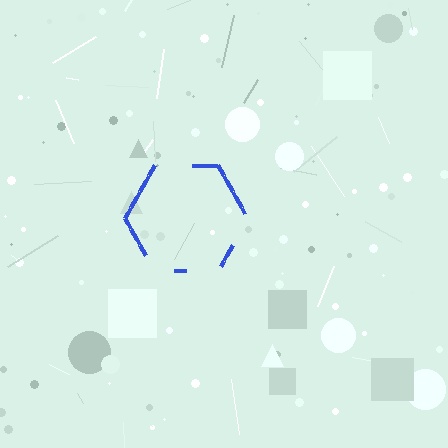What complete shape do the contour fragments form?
The contour fragments form a hexagon.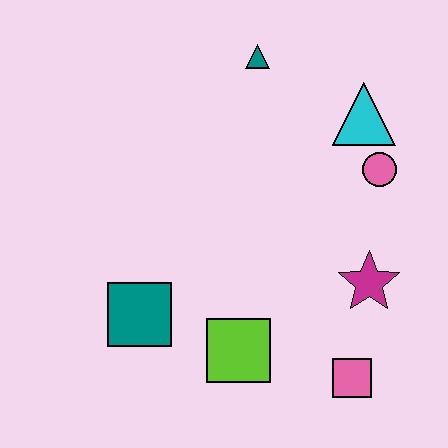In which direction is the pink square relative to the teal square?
The pink square is to the right of the teal square.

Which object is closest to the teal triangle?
The cyan triangle is closest to the teal triangle.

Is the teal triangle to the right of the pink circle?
No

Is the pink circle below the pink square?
No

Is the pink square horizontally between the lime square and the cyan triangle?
Yes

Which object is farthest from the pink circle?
The teal square is farthest from the pink circle.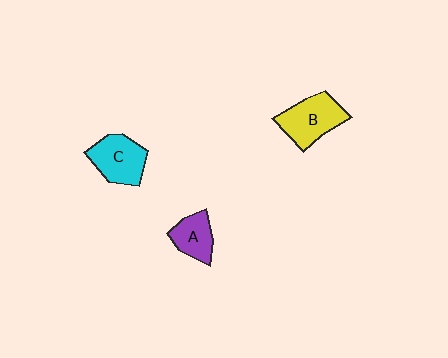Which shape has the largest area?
Shape B (yellow).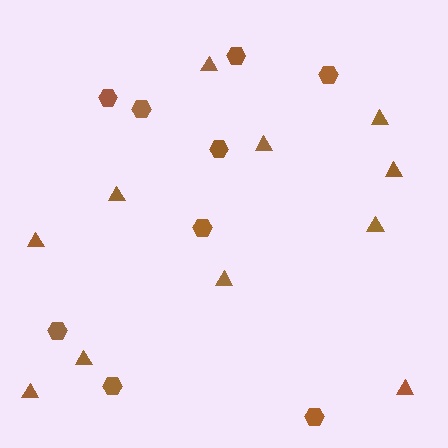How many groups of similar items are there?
There are 2 groups: one group of hexagons (9) and one group of triangles (11).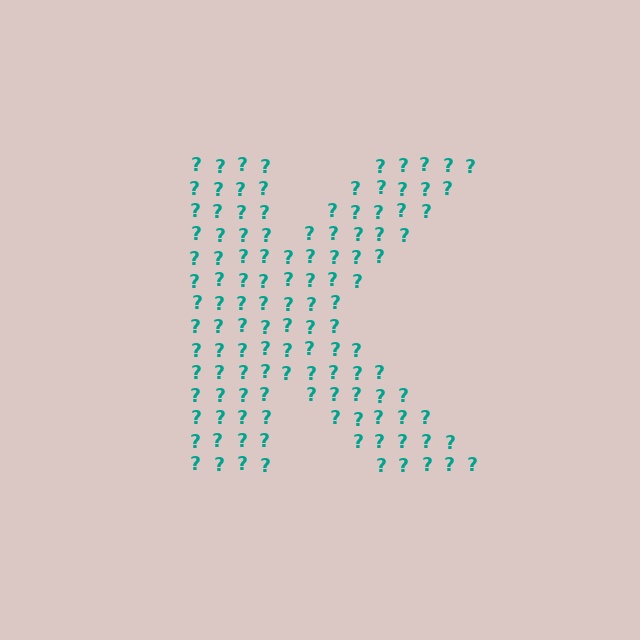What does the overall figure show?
The overall figure shows the letter K.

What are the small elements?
The small elements are question marks.